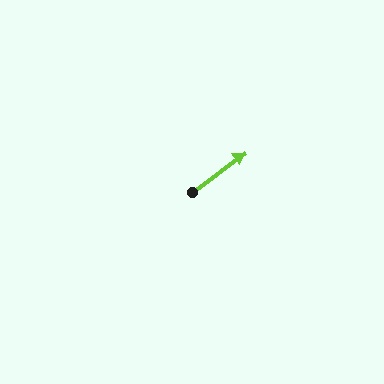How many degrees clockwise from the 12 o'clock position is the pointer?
Approximately 53 degrees.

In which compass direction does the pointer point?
Northeast.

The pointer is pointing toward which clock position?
Roughly 2 o'clock.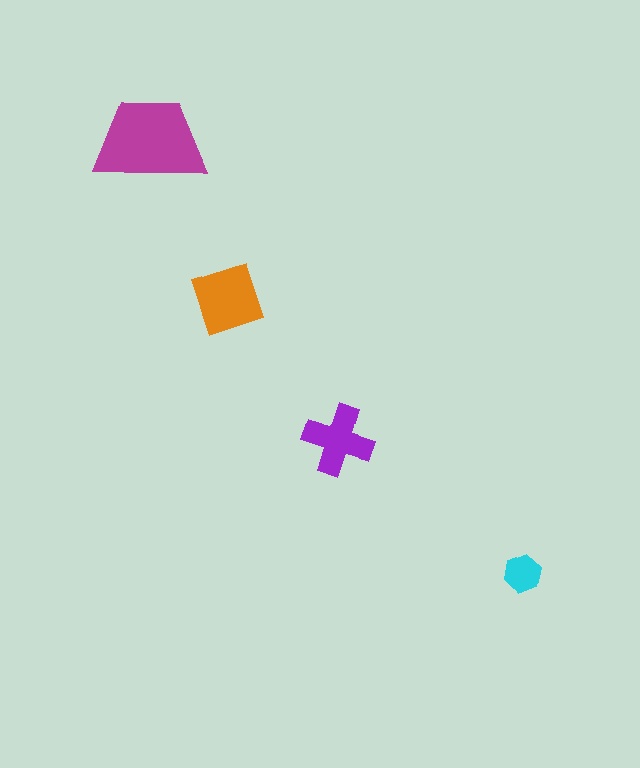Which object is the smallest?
The cyan hexagon.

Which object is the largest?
The magenta trapezoid.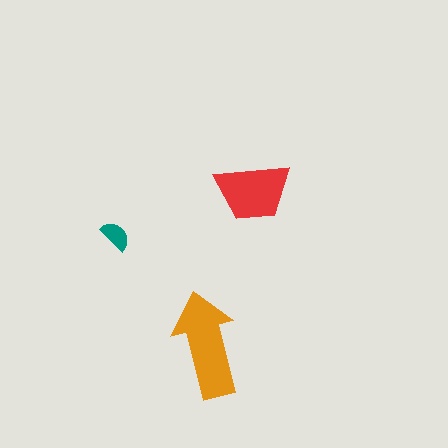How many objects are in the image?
There are 3 objects in the image.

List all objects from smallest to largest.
The teal semicircle, the red trapezoid, the orange arrow.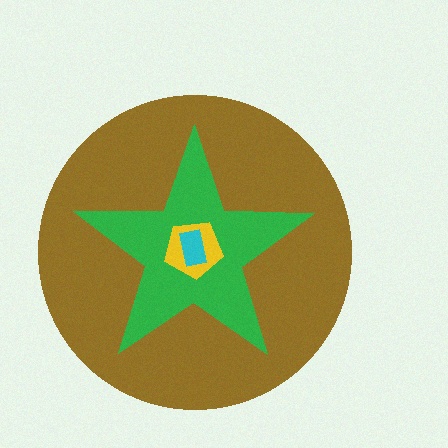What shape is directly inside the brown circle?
The green star.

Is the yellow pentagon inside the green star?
Yes.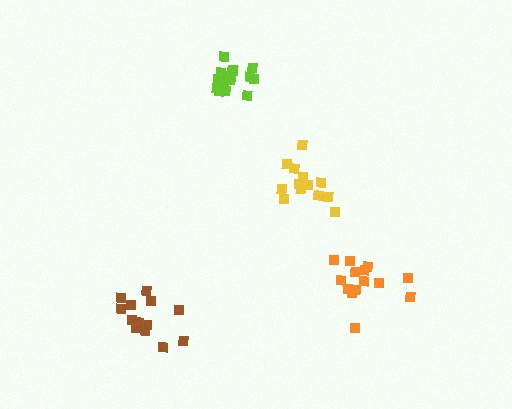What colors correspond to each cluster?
The clusters are colored: yellow, brown, orange, lime.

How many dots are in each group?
Group 1: 13 dots, Group 2: 13 dots, Group 3: 14 dots, Group 4: 16 dots (56 total).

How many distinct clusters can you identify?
There are 4 distinct clusters.